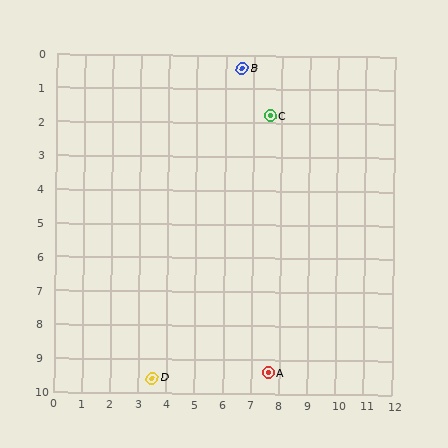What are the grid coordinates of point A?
Point A is at approximately (7.6, 9.4).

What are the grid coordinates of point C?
Point C is at approximately (7.6, 1.8).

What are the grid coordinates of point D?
Point D is at approximately (3.5, 9.6).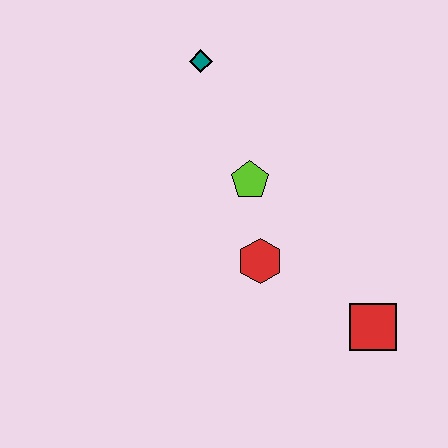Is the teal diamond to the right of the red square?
No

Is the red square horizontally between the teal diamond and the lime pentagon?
No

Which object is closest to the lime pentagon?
The red hexagon is closest to the lime pentagon.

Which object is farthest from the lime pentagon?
The red square is farthest from the lime pentagon.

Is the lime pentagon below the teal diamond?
Yes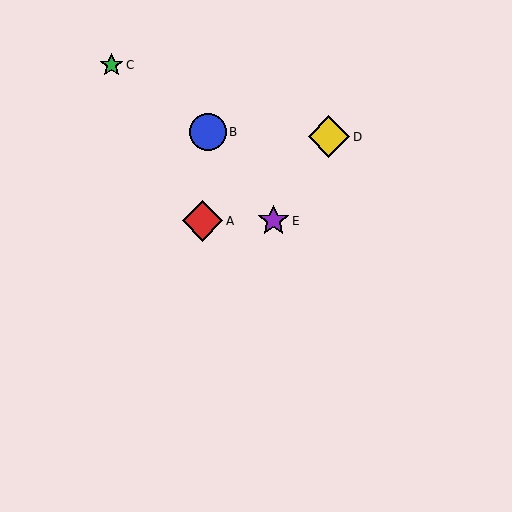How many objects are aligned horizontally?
2 objects (A, E) are aligned horizontally.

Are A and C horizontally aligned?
No, A is at y≈221 and C is at y≈65.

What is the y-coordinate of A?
Object A is at y≈221.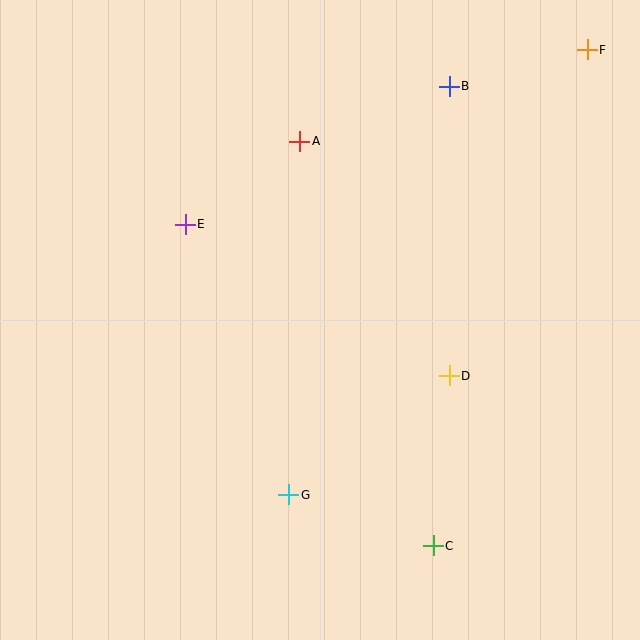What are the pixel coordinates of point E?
Point E is at (185, 224).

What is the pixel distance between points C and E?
The distance between C and E is 406 pixels.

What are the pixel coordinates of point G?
Point G is at (289, 495).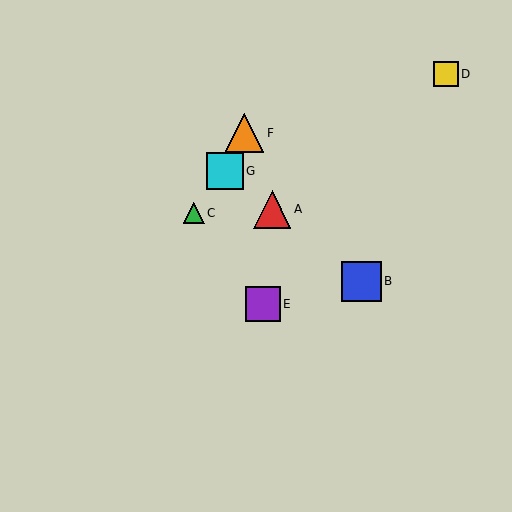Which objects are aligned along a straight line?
Objects A, B, G are aligned along a straight line.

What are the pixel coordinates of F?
Object F is at (244, 133).